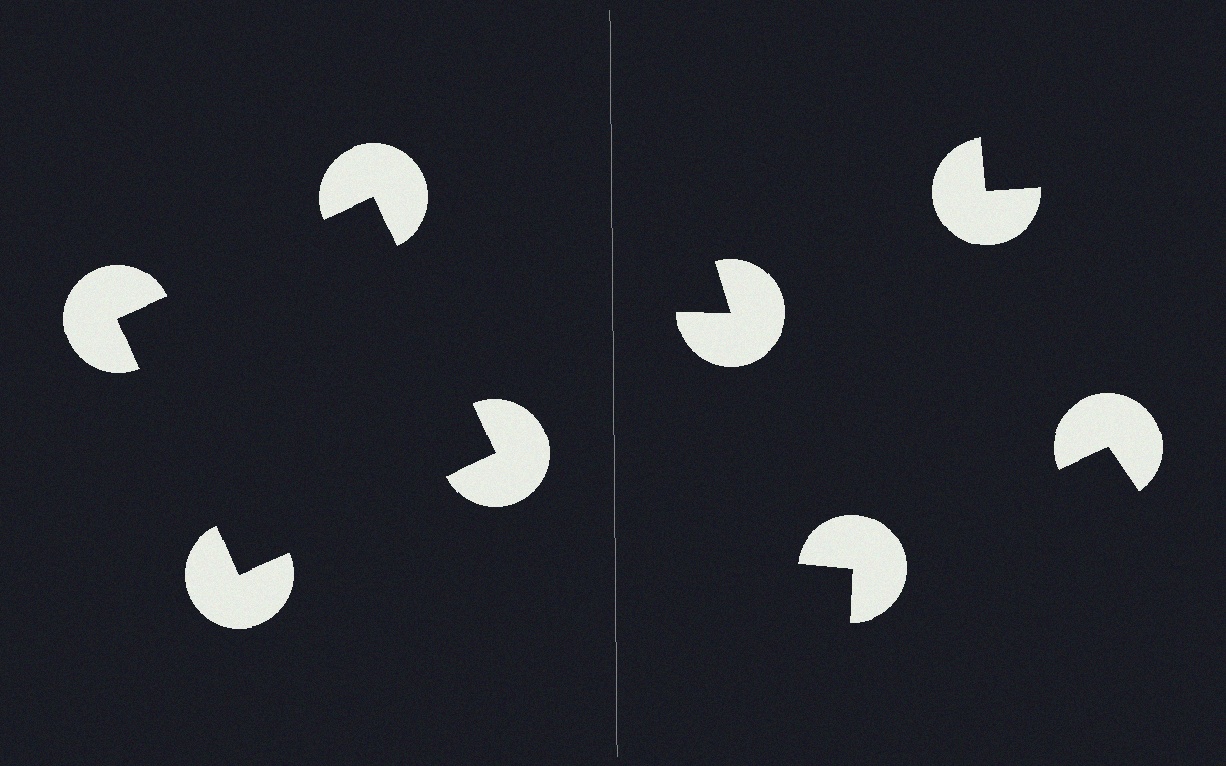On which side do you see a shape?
An illusory square appears on the left side. On the right side the wedge cuts are rotated, so no coherent shape forms.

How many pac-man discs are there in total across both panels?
8 — 4 on each side.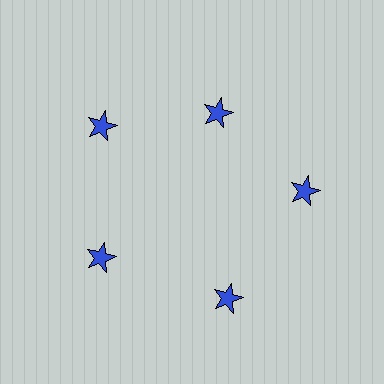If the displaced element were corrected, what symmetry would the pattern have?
It would have 5-fold rotational symmetry — the pattern would map onto itself every 72 degrees.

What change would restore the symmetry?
The symmetry would be restored by moving it outward, back onto the ring so that all 5 stars sit at equal angles and equal distance from the center.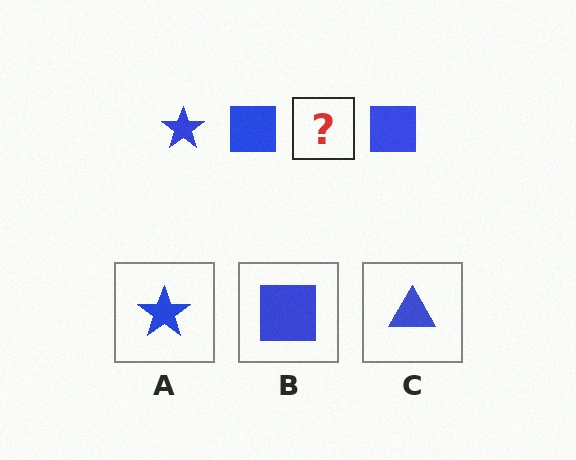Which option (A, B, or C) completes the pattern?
A.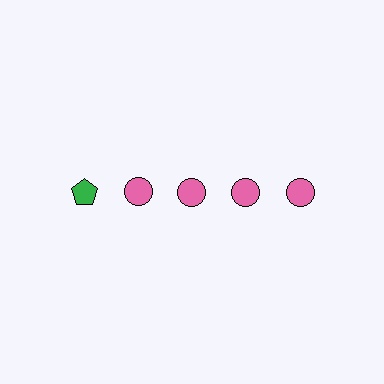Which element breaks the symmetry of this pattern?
The green pentagon in the top row, leftmost column breaks the symmetry. All other shapes are pink circles.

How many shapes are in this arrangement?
There are 5 shapes arranged in a grid pattern.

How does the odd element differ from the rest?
It differs in both color (green instead of pink) and shape (pentagon instead of circle).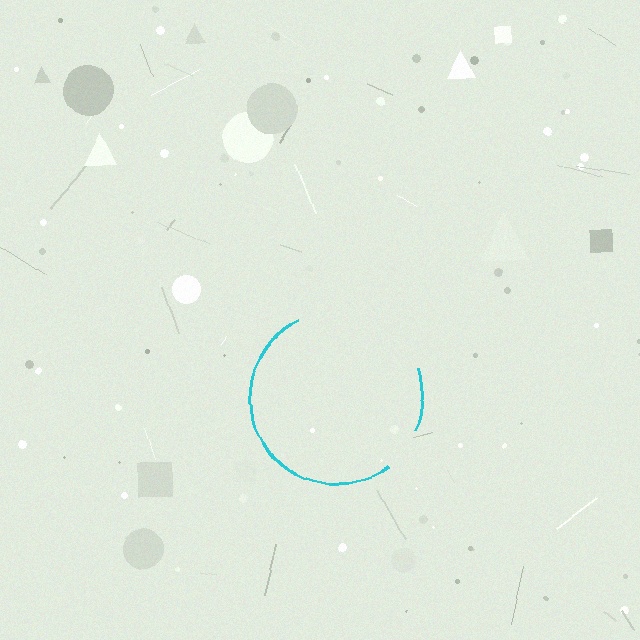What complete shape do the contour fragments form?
The contour fragments form a circle.